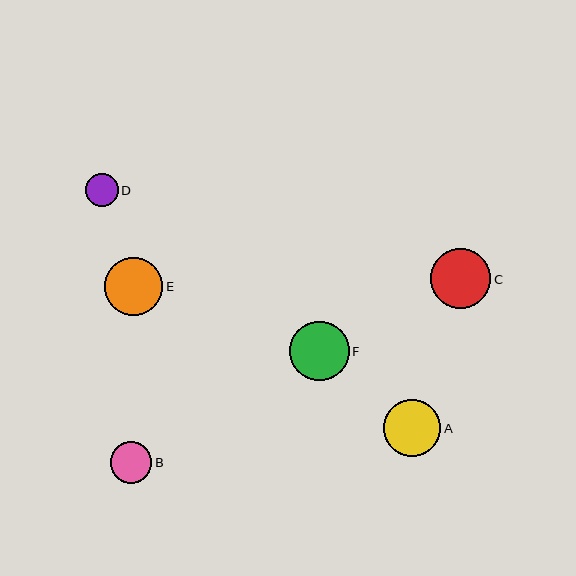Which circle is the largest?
Circle C is the largest with a size of approximately 60 pixels.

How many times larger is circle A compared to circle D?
Circle A is approximately 1.7 times the size of circle D.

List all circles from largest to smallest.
From largest to smallest: C, F, E, A, B, D.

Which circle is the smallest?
Circle D is the smallest with a size of approximately 33 pixels.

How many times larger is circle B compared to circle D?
Circle B is approximately 1.3 times the size of circle D.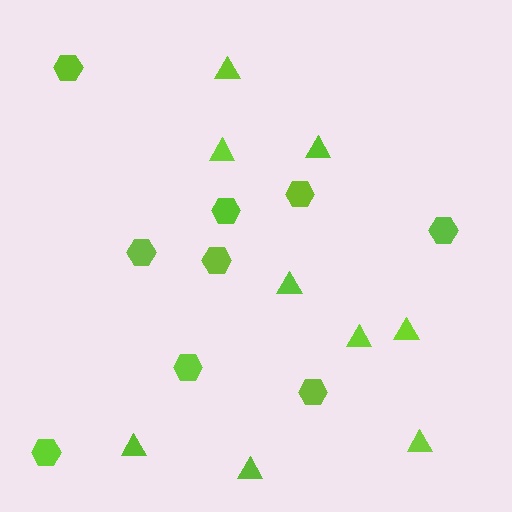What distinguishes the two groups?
There are 2 groups: one group of hexagons (9) and one group of triangles (9).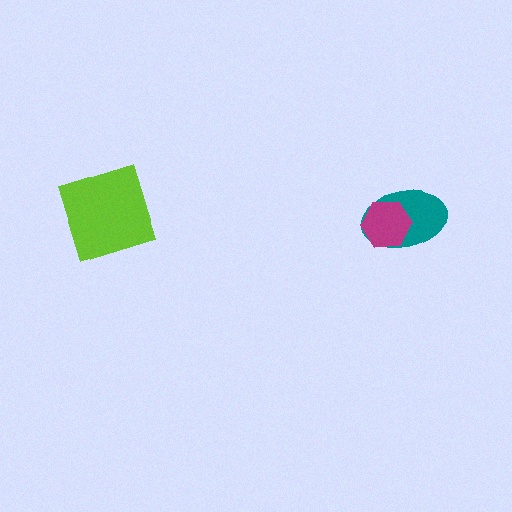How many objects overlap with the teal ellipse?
1 object overlaps with the teal ellipse.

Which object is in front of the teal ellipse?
The magenta hexagon is in front of the teal ellipse.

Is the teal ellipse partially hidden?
Yes, it is partially covered by another shape.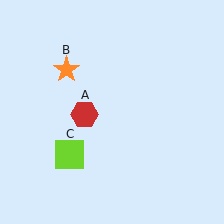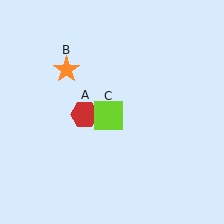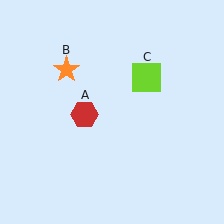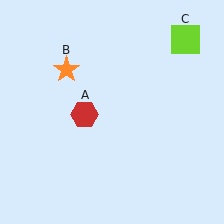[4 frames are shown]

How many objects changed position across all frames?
1 object changed position: lime square (object C).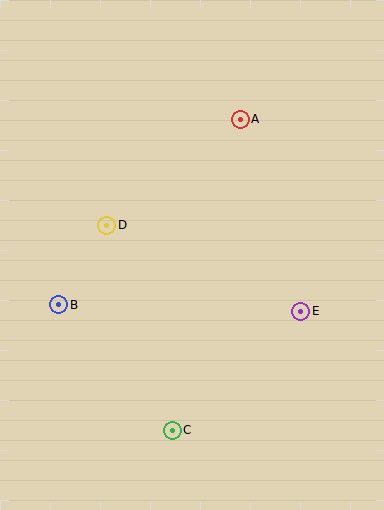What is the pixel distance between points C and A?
The distance between C and A is 318 pixels.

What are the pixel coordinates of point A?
Point A is at (240, 119).